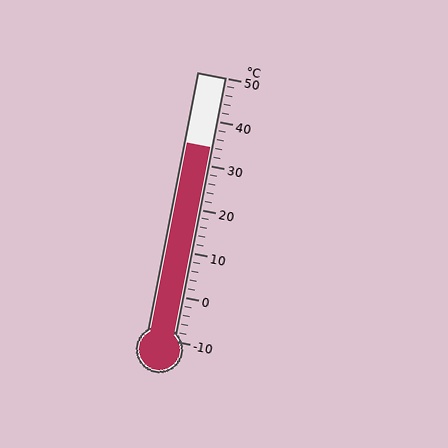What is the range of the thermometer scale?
The thermometer scale ranges from -10°C to 50°C.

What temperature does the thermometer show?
The thermometer shows approximately 34°C.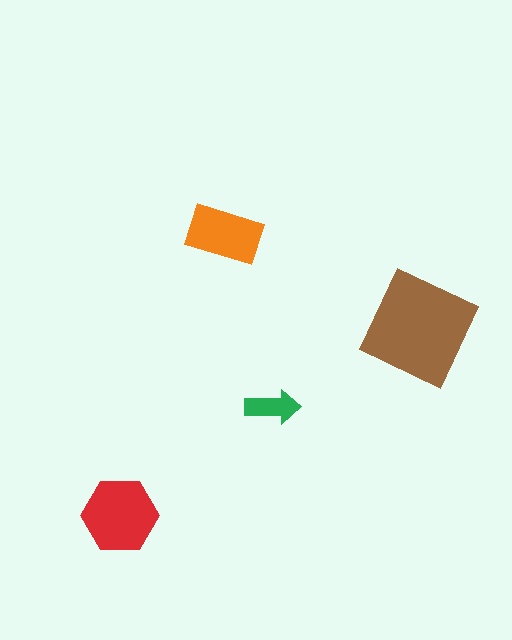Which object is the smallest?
The green arrow.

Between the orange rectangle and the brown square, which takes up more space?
The brown square.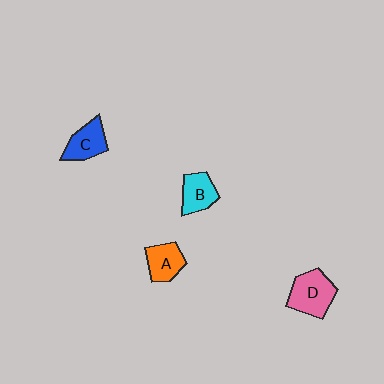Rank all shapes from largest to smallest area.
From largest to smallest: D (pink), C (blue), B (cyan), A (orange).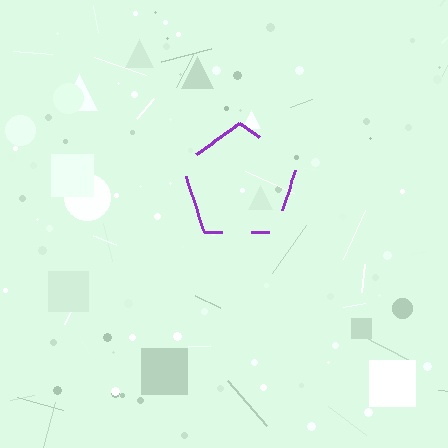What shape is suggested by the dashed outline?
The dashed outline suggests a pentagon.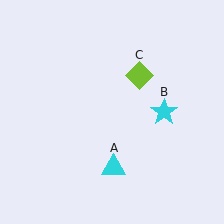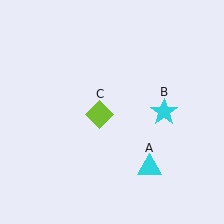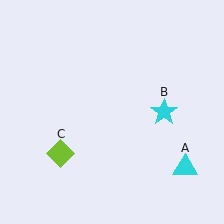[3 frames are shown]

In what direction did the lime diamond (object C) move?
The lime diamond (object C) moved down and to the left.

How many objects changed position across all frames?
2 objects changed position: cyan triangle (object A), lime diamond (object C).